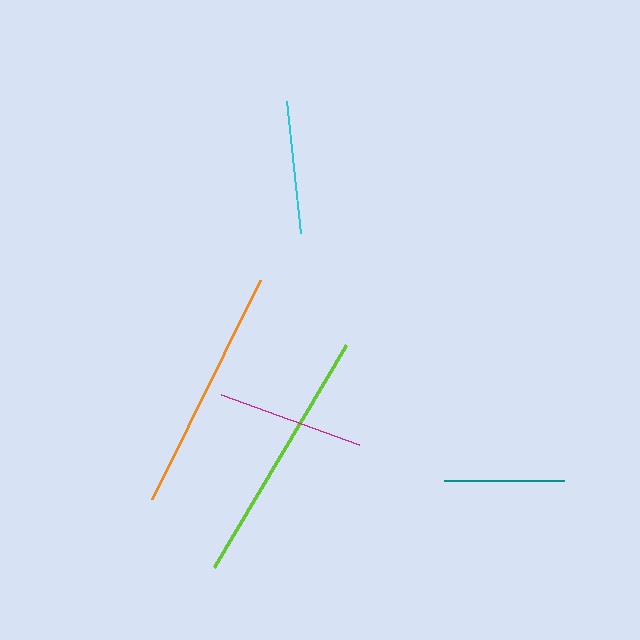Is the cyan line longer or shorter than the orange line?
The orange line is longer than the cyan line.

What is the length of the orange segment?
The orange segment is approximately 243 pixels long.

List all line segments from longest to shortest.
From longest to shortest: lime, orange, magenta, cyan, teal.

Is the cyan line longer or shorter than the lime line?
The lime line is longer than the cyan line.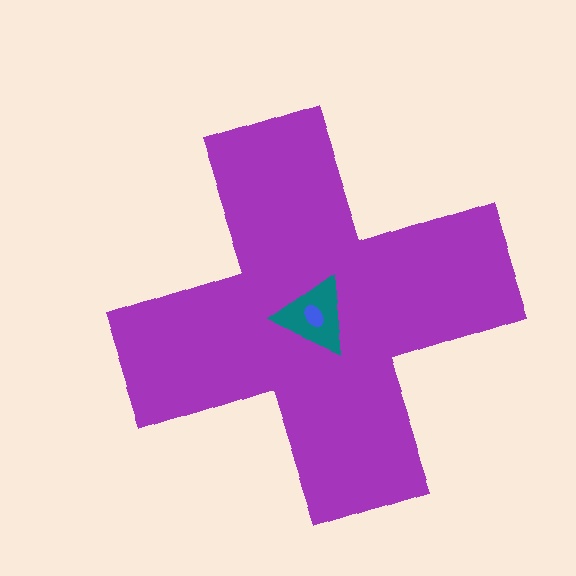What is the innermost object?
The blue ellipse.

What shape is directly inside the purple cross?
The teal triangle.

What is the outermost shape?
The purple cross.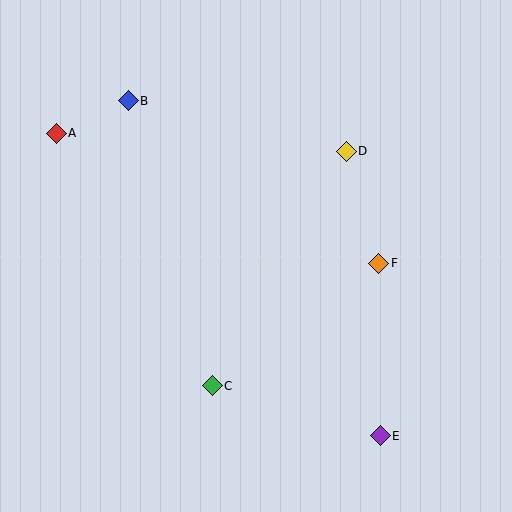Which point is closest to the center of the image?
Point F at (379, 263) is closest to the center.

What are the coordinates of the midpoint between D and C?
The midpoint between D and C is at (279, 269).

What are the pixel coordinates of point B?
Point B is at (128, 101).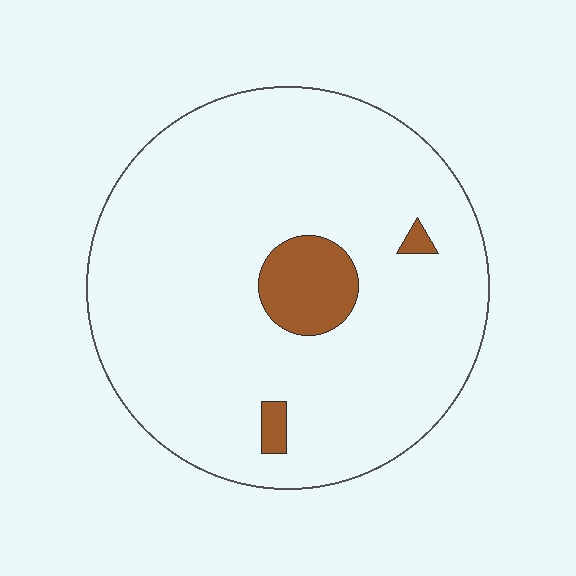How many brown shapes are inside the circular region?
3.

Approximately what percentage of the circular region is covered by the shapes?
Approximately 10%.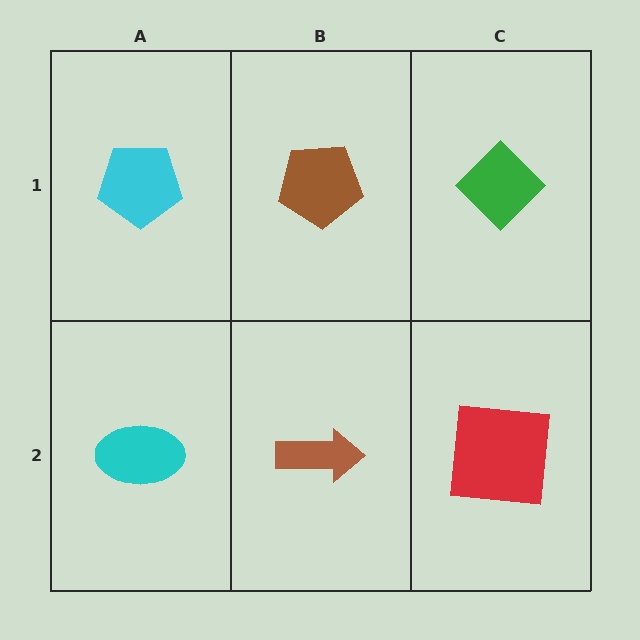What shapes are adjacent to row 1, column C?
A red square (row 2, column C), a brown pentagon (row 1, column B).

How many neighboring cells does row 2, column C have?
2.